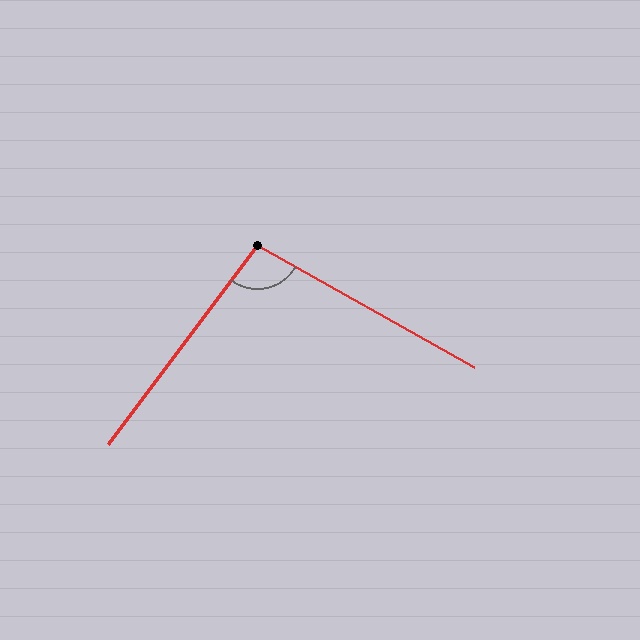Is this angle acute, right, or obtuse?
It is obtuse.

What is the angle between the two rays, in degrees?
Approximately 97 degrees.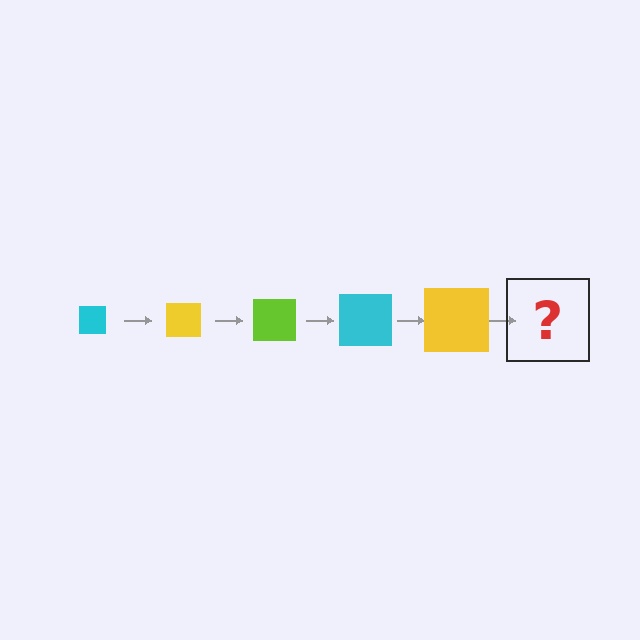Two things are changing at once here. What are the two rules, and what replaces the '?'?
The two rules are that the square grows larger each step and the color cycles through cyan, yellow, and lime. The '?' should be a lime square, larger than the previous one.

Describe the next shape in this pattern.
It should be a lime square, larger than the previous one.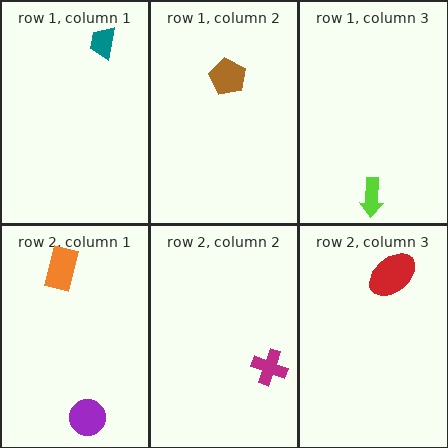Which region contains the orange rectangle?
The row 2, column 1 region.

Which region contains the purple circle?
The row 2, column 1 region.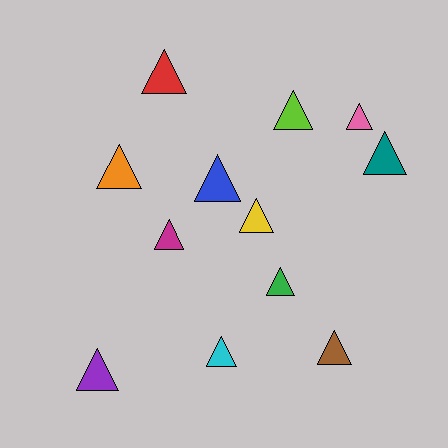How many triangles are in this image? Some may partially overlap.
There are 12 triangles.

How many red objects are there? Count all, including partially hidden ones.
There is 1 red object.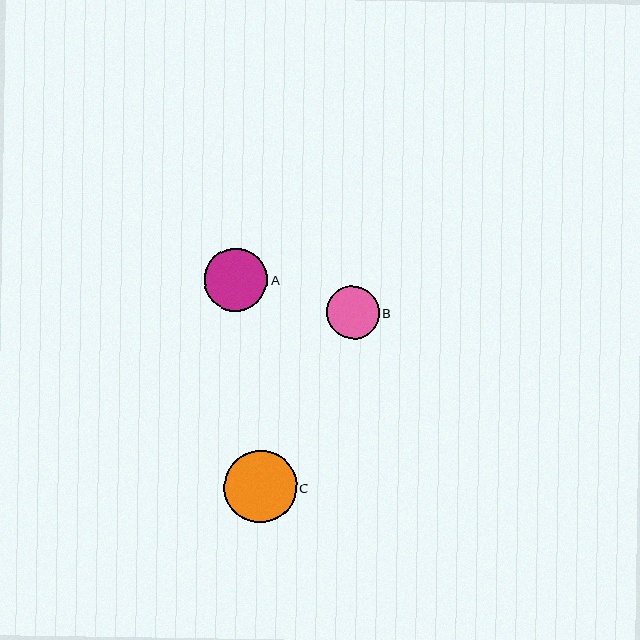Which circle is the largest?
Circle C is the largest with a size of approximately 72 pixels.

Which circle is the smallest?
Circle B is the smallest with a size of approximately 53 pixels.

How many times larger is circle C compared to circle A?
Circle C is approximately 1.2 times the size of circle A.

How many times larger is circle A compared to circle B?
Circle A is approximately 1.2 times the size of circle B.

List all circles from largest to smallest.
From largest to smallest: C, A, B.